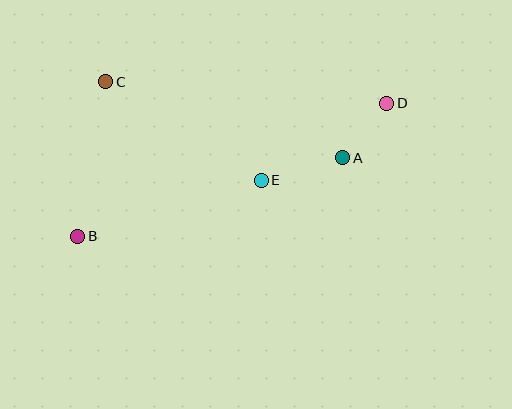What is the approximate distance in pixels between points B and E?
The distance between B and E is approximately 192 pixels.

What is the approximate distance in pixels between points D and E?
The distance between D and E is approximately 148 pixels.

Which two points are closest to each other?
Points A and D are closest to each other.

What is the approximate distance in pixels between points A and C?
The distance between A and C is approximately 249 pixels.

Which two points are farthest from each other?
Points B and D are farthest from each other.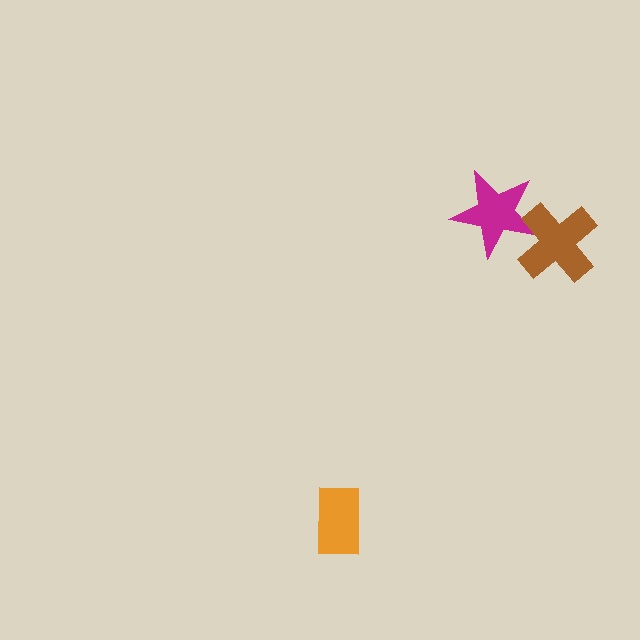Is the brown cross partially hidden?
No, no other shape covers it.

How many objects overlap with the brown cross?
1 object overlaps with the brown cross.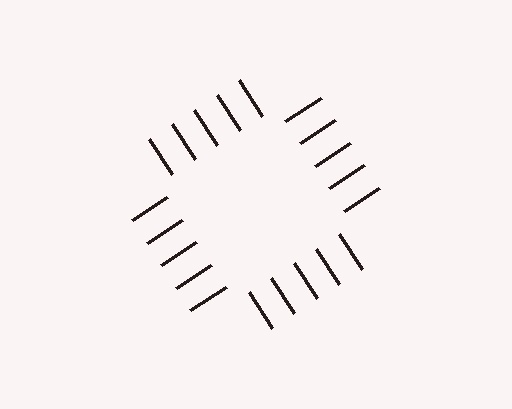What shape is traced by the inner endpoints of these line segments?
An illusory square — the line segments terminate on its edges but no continuous stroke is drawn.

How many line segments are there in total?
20 — 5 along each of the 4 edges.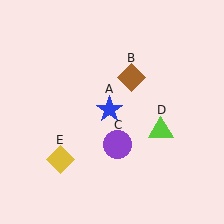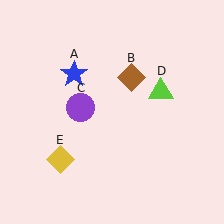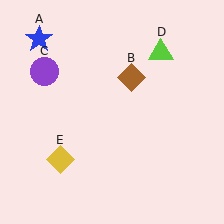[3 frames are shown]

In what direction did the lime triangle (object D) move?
The lime triangle (object D) moved up.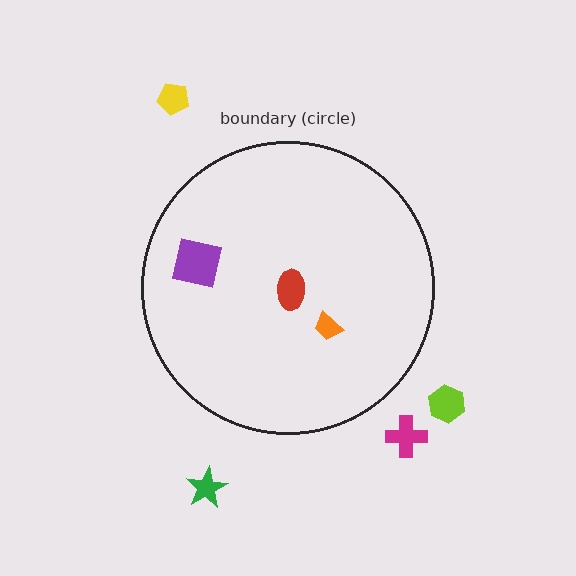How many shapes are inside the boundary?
3 inside, 4 outside.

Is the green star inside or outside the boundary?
Outside.